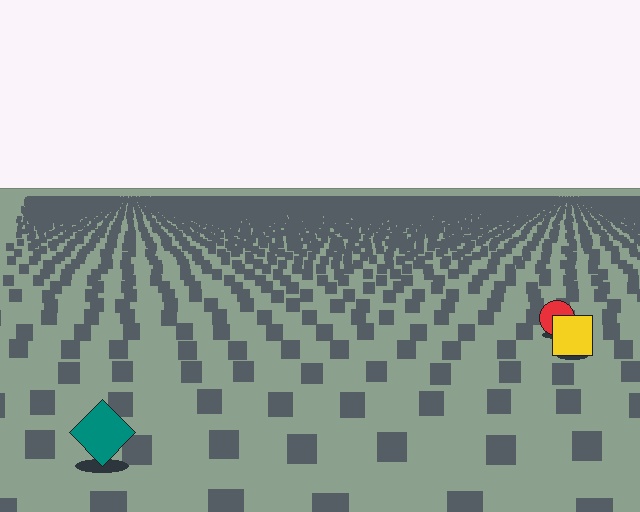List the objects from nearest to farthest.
From nearest to farthest: the teal diamond, the yellow square, the red circle.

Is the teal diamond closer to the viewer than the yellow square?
Yes. The teal diamond is closer — you can tell from the texture gradient: the ground texture is coarser near it.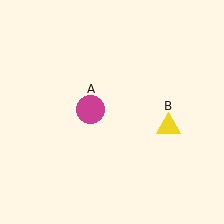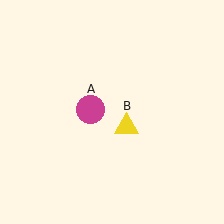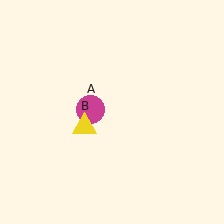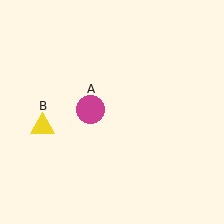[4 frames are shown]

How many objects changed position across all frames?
1 object changed position: yellow triangle (object B).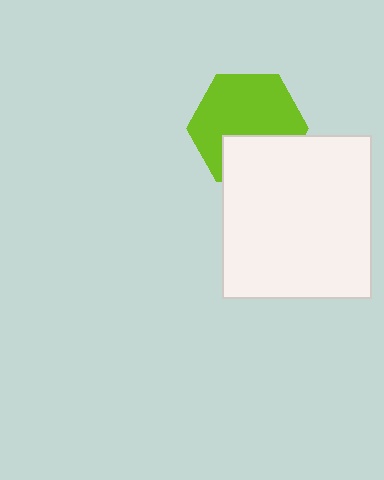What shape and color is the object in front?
The object in front is a white rectangle.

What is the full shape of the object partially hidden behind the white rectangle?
The partially hidden object is a lime hexagon.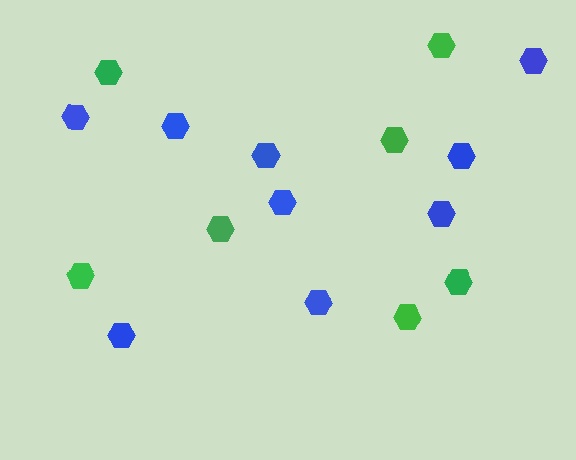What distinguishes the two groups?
There are 2 groups: one group of green hexagons (7) and one group of blue hexagons (9).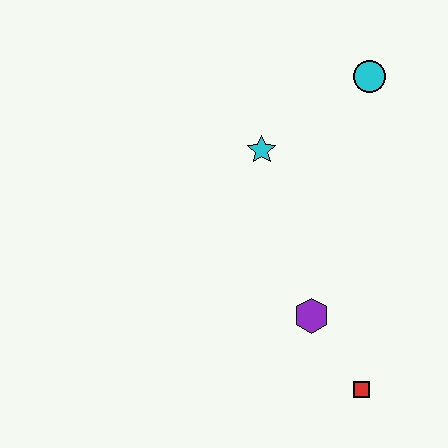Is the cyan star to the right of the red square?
No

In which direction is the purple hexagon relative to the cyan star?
The purple hexagon is below the cyan star.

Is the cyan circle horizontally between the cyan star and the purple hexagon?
No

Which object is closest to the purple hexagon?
The red square is closest to the purple hexagon.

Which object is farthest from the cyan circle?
The red square is farthest from the cyan circle.